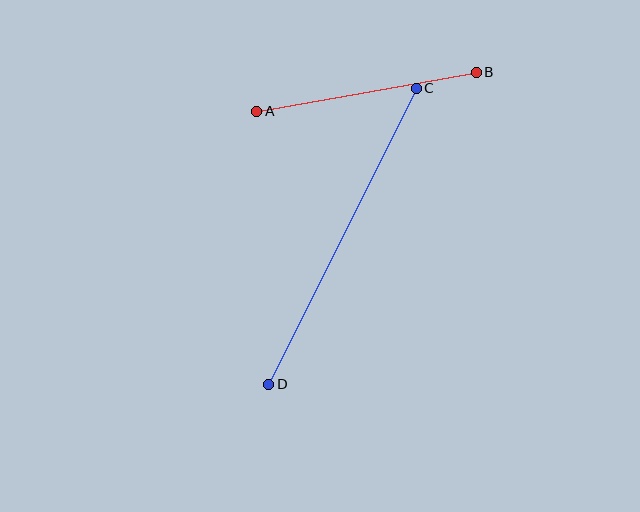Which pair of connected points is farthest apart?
Points C and D are farthest apart.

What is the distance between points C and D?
The distance is approximately 331 pixels.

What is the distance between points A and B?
The distance is approximately 223 pixels.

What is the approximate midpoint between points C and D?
The midpoint is at approximately (342, 236) pixels.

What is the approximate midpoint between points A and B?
The midpoint is at approximately (367, 92) pixels.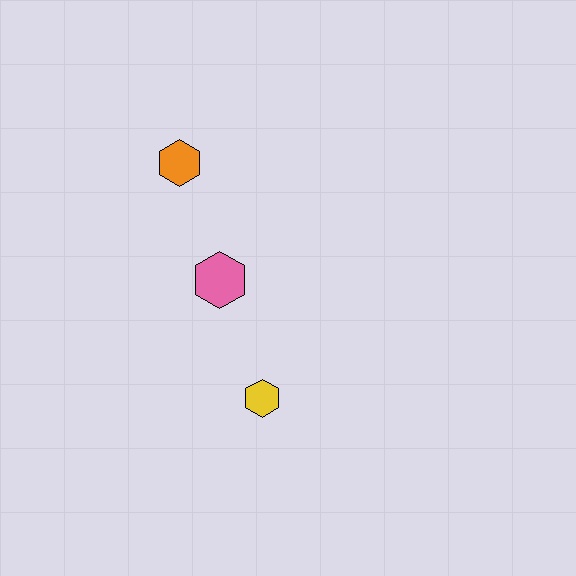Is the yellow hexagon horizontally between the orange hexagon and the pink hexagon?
No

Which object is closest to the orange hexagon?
The pink hexagon is closest to the orange hexagon.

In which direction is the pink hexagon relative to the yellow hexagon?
The pink hexagon is above the yellow hexagon.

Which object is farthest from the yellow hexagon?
The orange hexagon is farthest from the yellow hexagon.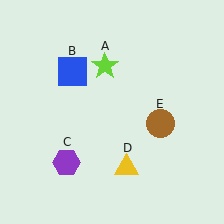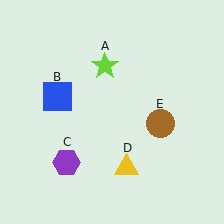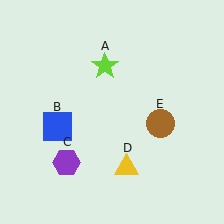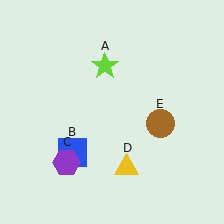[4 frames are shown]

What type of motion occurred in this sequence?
The blue square (object B) rotated counterclockwise around the center of the scene.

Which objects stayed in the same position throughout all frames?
Lime star (object A) and purple hexagon (object C) and yellow triangle (object D) and brown circle (object E) remained stationary.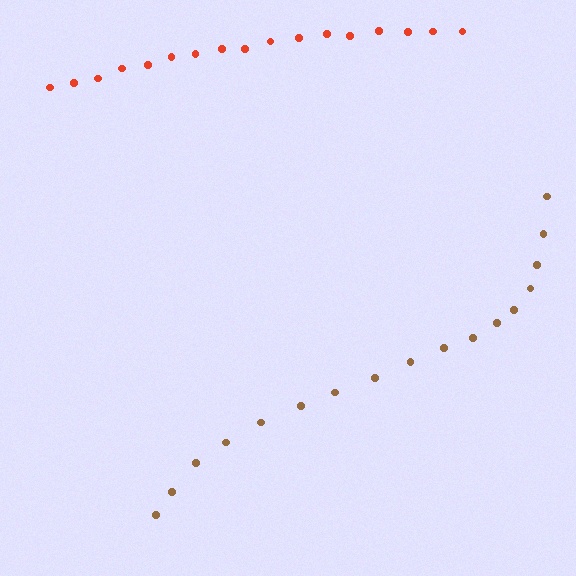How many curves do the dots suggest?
There are 2 distinct paths.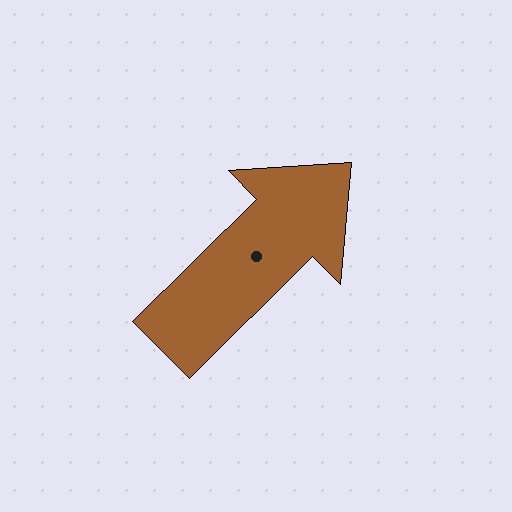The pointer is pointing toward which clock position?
Roughly 2 o'clock.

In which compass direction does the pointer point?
Northeast.